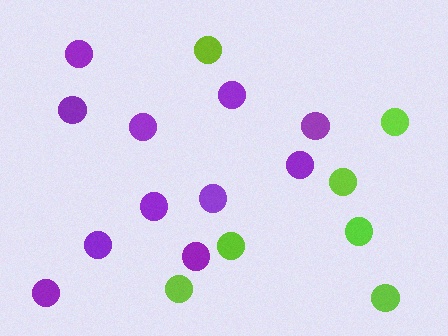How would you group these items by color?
There are 2 groups: one group of purple circles (11) and one group of lime circles (7).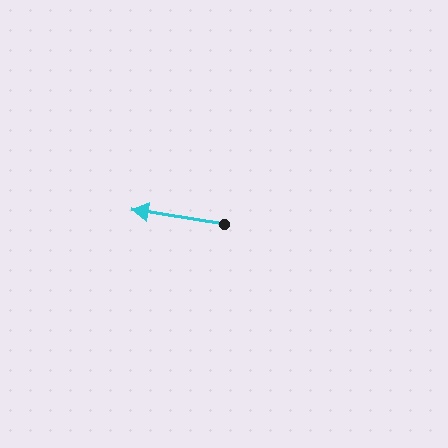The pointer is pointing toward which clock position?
Roughly 9 o'clock.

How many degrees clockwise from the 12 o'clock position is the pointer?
Approximately 279 degrees.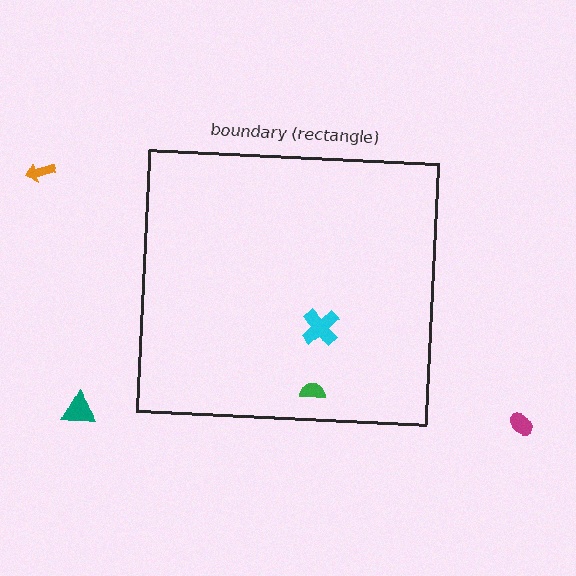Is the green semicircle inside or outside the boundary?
Inside.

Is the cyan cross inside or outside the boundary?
Inside.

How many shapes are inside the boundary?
2 inside, 3 outside.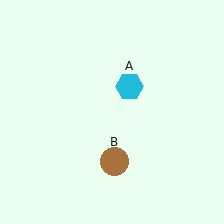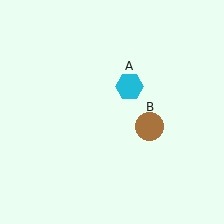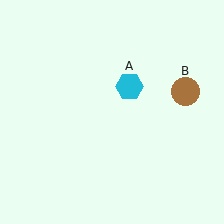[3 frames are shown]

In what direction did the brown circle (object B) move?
The brown circle (object B) moved up and to the right.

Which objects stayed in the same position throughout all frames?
Cyan hexagon (object A) remained stationary.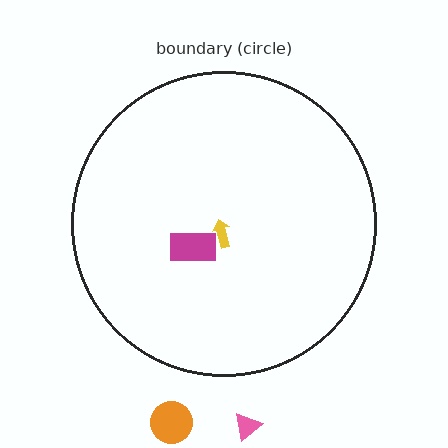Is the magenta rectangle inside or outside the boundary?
Inside.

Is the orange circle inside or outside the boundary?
Outside.